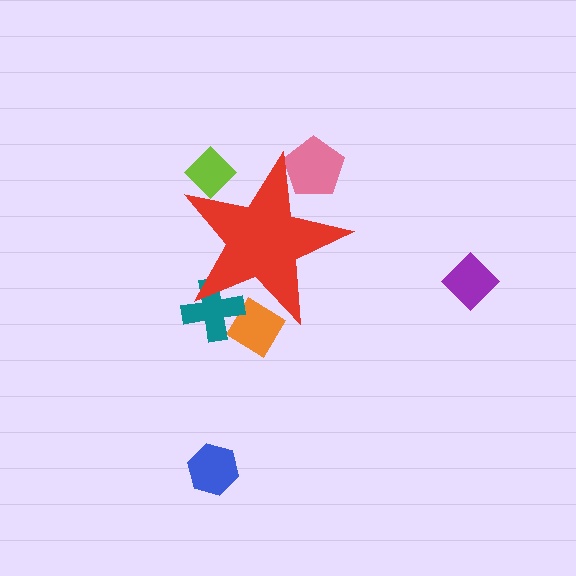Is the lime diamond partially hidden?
Yes, the lime diamond is partially hidden behind the red star.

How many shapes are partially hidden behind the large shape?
4 shapes are partially hidden.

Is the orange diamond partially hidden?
Yes, the orange diamond is partially hidden behind the red star.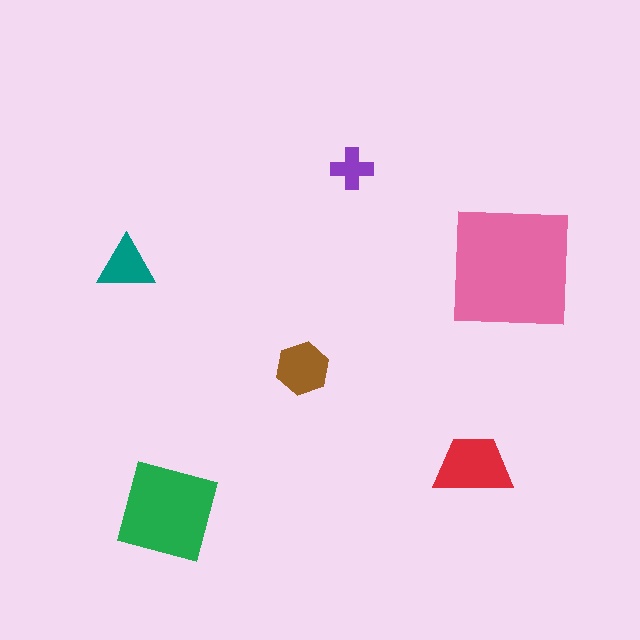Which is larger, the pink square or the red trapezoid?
The pink square.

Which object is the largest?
The pink square.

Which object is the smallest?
The purple cross.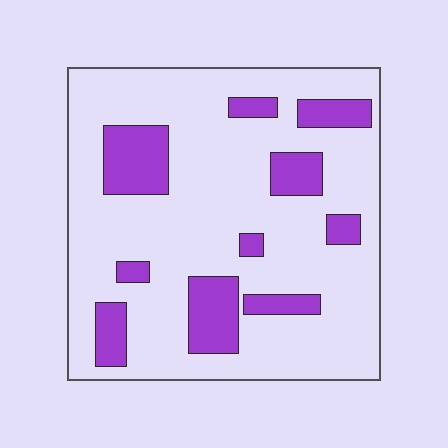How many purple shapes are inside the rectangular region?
10.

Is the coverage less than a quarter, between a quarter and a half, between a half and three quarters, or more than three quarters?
Less than a quarter.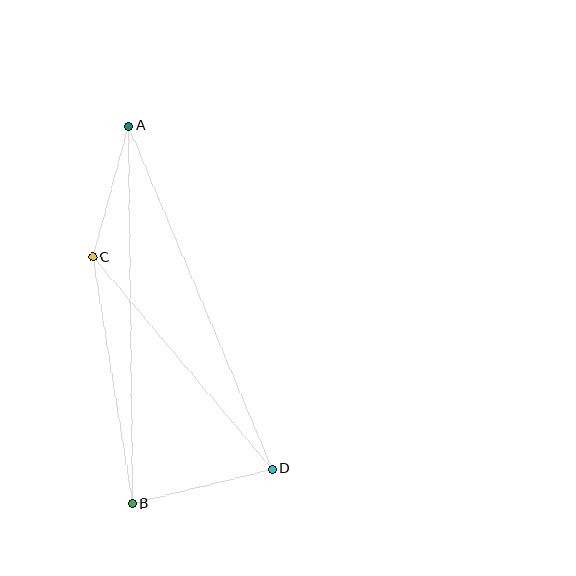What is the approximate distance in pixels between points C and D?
The distance between C and D is approximately 278 pixels.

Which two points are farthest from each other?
Points A and B are farthest from each other.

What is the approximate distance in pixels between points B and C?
The distance between B and C is approximately 250 pixels.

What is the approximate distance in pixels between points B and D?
The distance between B and D is approximately 144 pixels.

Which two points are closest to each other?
Points A and C are closest to each other.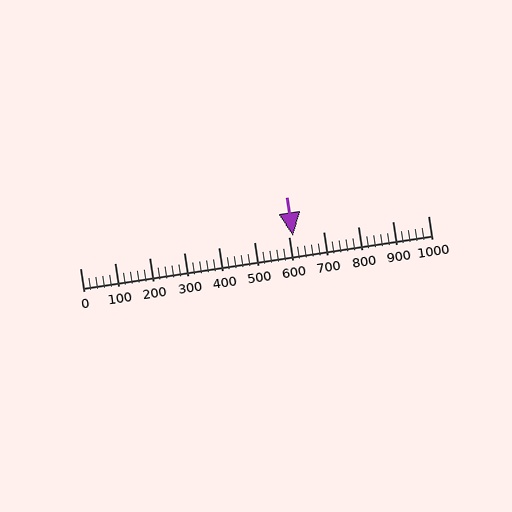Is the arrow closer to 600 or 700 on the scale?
The arrow is closer to 600.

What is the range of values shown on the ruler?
The ruler shows values from 0 to 1000.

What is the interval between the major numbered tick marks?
The major tick marks are spaced 100 units apart.